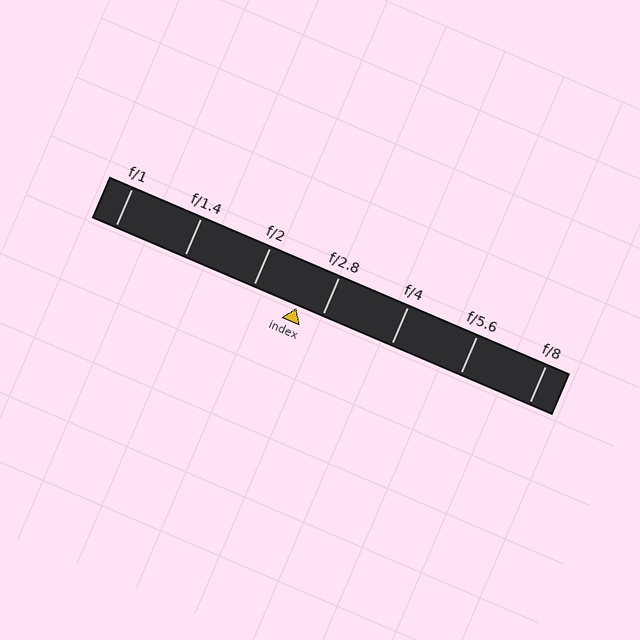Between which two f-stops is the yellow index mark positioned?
The index mark is between f/2 and f/2.8.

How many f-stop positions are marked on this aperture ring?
There are 7 f-stop positions marked.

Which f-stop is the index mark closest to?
The index mark is closest to f/2.8.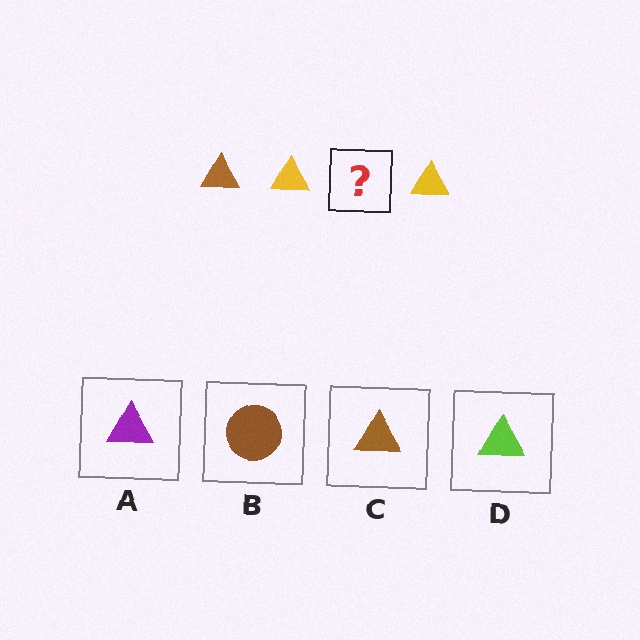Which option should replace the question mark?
Option C.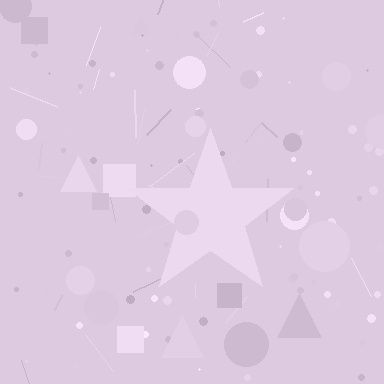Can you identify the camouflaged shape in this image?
The camouflaged shape is a star.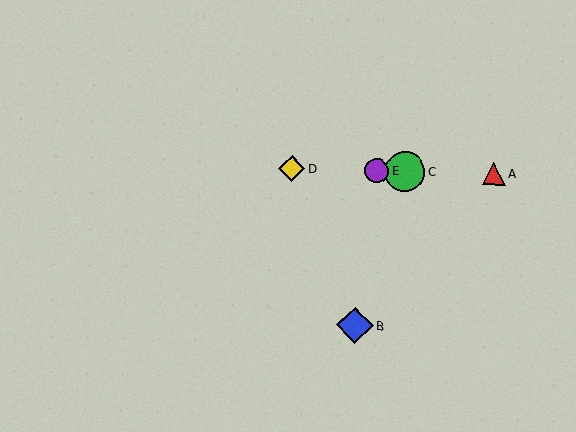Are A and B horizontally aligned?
No, A is at y≈174 and B is at y≈326.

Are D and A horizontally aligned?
Yes, both are at y≈169.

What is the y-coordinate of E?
Object E is at y≈171.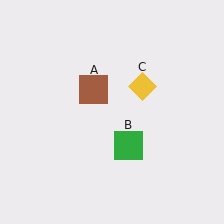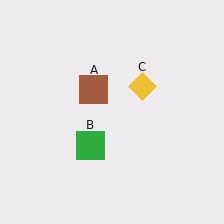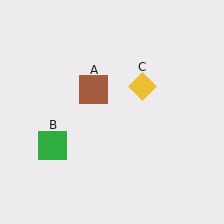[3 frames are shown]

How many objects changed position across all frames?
1 object changed position: green square (object B).